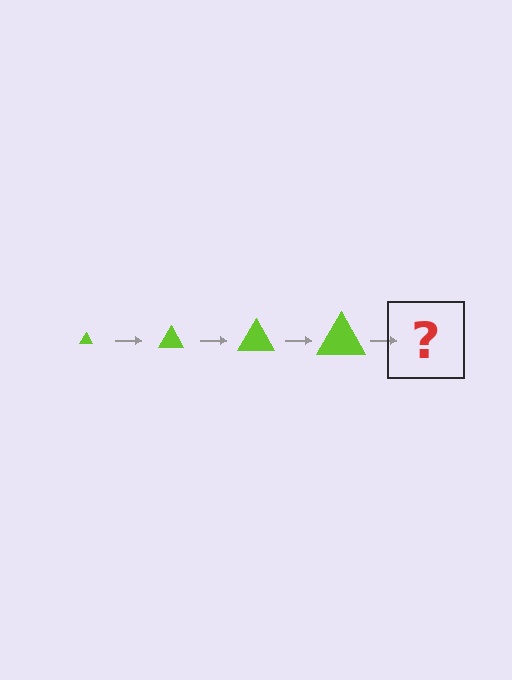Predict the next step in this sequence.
The next step is a lime triangle, larger than the previous one.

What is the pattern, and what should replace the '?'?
The pattern is that the triangle gets progressively larger each step. The '?' should be a lime triangle, larger than the previous one.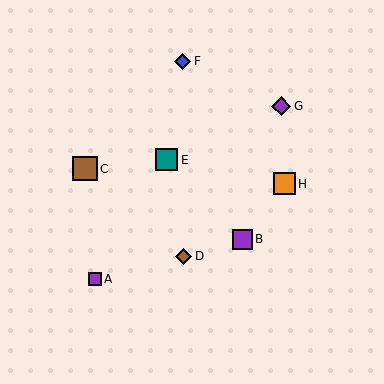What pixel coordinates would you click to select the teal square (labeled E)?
Click at (166, 160) to select the teal square E.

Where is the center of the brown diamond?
The center of the brown diamond is at (184, 256).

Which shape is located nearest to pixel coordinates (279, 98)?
The purple diamond (labeled G) at (281, 106) is nearest to that location.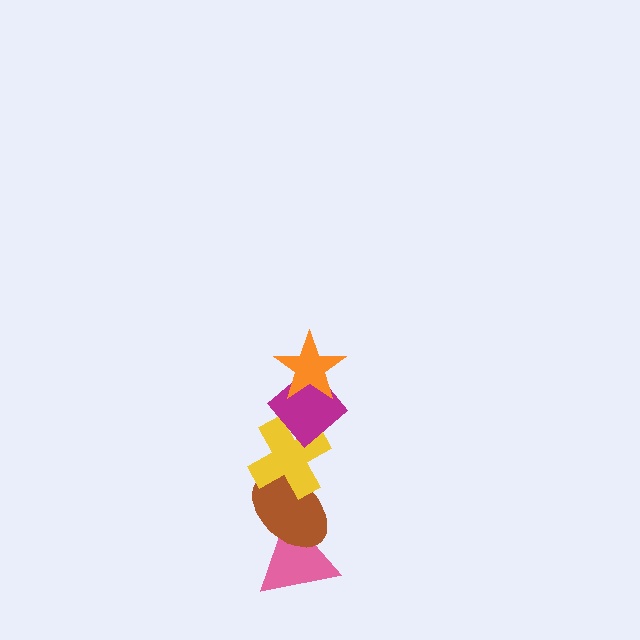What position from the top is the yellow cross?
The yellow cross is 3rd from the top.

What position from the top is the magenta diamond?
The magenta diamond is 2nd from the top.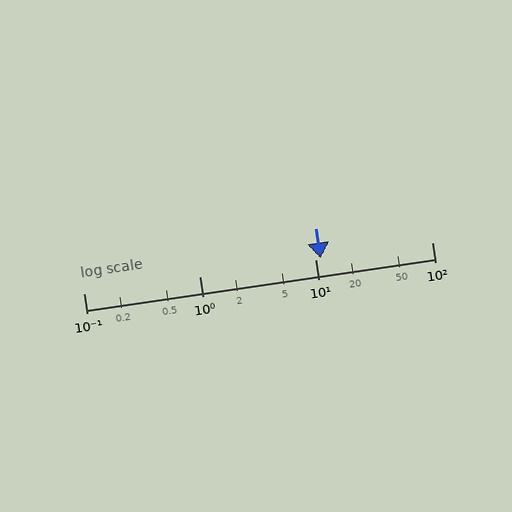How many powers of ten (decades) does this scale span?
The scale spans 3 decades, from 0.1 to 100.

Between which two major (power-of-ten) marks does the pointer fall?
The pointer is between 10 and 100.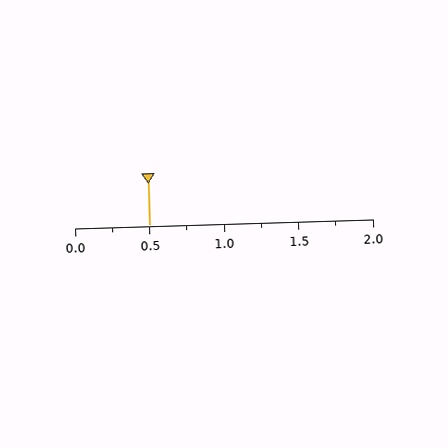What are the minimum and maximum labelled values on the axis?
The axis runs from 0.0 to 2.0.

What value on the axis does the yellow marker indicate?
The marker indicates approximately 0.5.